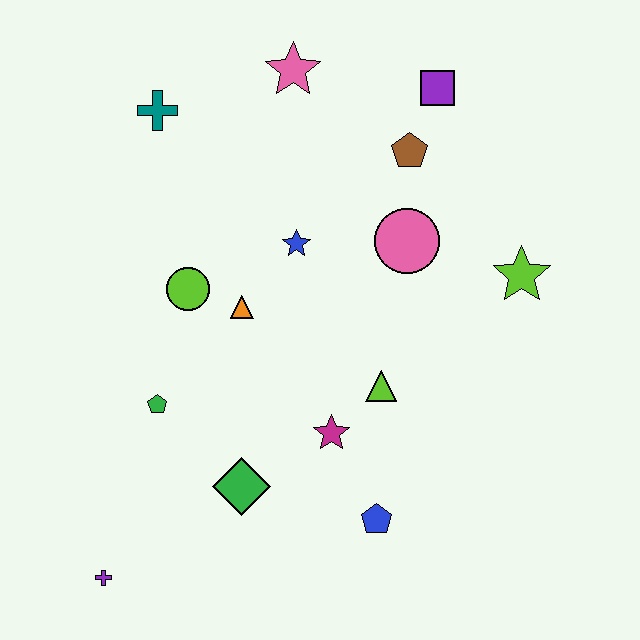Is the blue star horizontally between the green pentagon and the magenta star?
Yes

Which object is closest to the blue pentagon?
The magenta star is closest to the blue pentagon.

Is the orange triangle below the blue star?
Yes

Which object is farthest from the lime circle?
The lime star is farthest from the lime circle.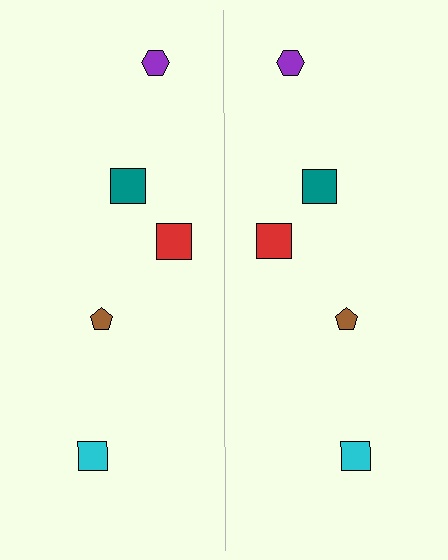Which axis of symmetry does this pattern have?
The pattern has a vertical axis of symmetry running through the center of the image.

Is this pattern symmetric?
Yes, this pattern has bilateral (reflection) symmetry.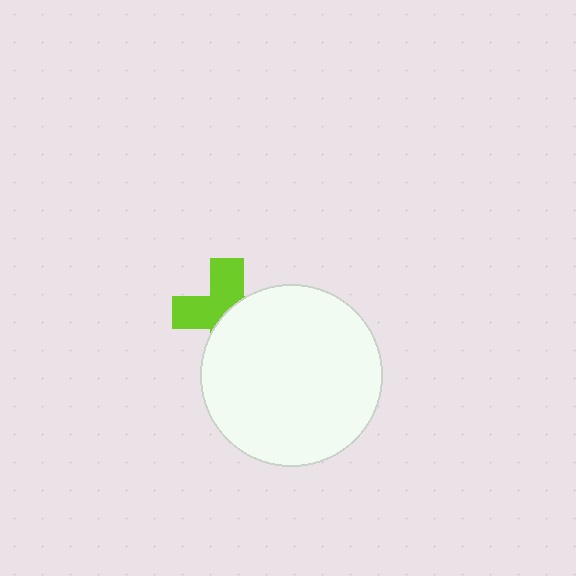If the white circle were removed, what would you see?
You would see the complete lime cross.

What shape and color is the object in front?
The object in front is a white circle.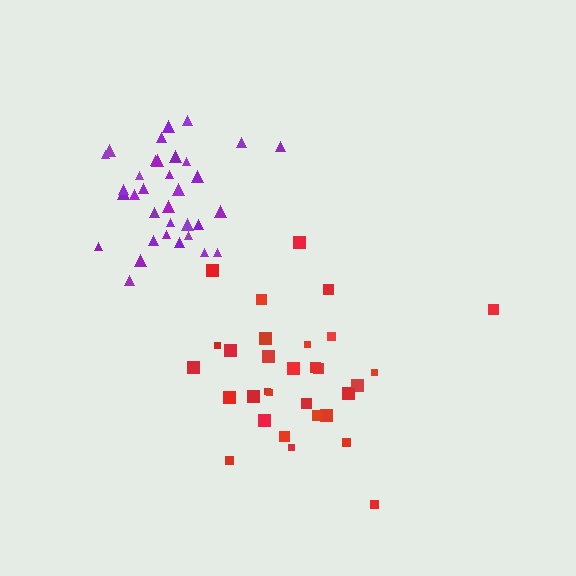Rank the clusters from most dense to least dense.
purple, red.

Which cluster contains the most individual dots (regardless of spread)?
Purple (34).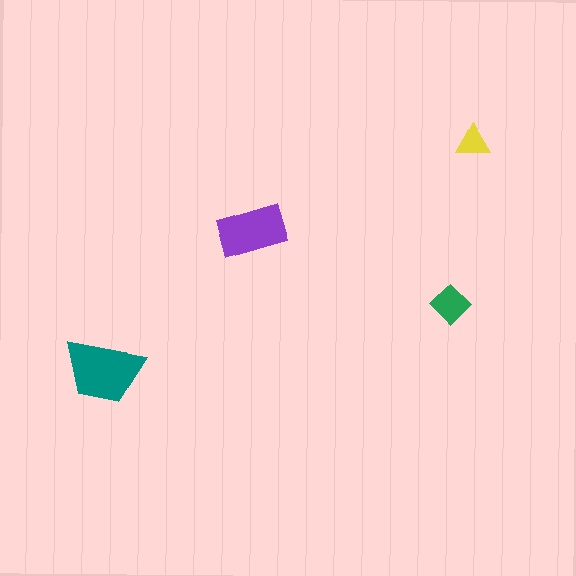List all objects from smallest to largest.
The yellow triangle, the green diamond, the purple rectangle, the teal trapezoid.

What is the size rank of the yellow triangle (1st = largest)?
4th.